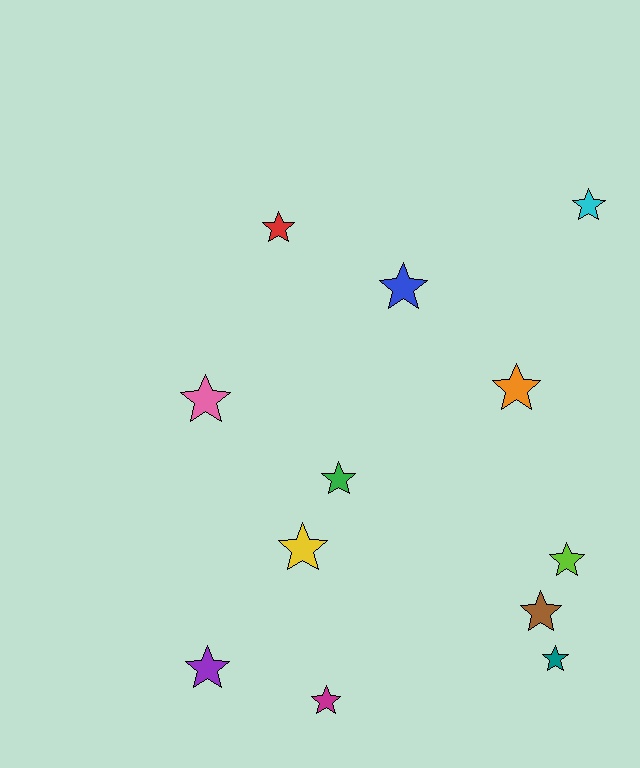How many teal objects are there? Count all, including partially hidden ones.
There is 1 teal object.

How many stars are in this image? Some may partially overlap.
There are 12 stars.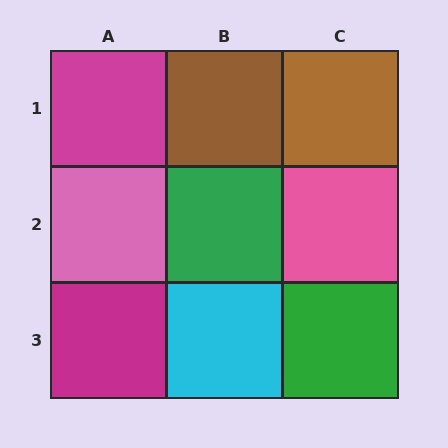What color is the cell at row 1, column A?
Magenta.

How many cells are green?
2 cells are green.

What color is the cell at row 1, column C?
Brown.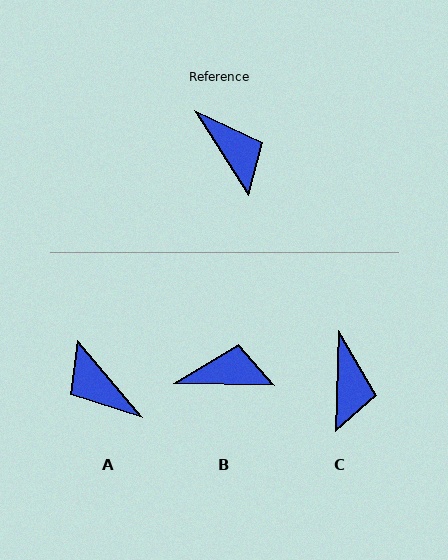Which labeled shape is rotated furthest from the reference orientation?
A, about 172 degrees away.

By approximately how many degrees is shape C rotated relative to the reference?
Approximately 34 degrees clockwise.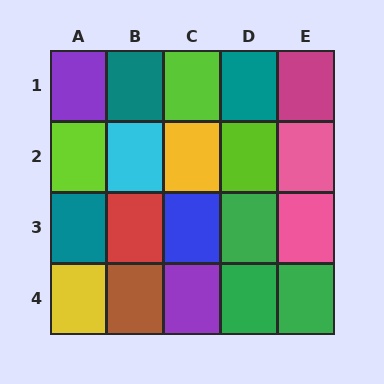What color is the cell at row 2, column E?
Pink.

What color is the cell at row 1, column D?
Teal.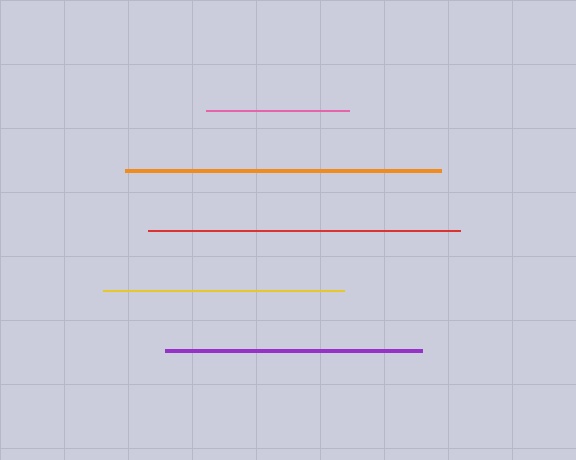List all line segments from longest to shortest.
From longest to shortest: orange, red, purple, yellow, pink.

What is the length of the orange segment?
The orange segment is approximately 316 pixels long.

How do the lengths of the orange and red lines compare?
The orange and red lines are approximately the same length.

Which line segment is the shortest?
The pink line is the shortest at approximately 143 pixels.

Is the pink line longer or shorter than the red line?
The red line is longer than the pink line.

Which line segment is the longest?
The orange line is the longest at approximately 316 pixels.